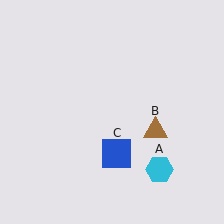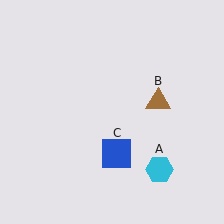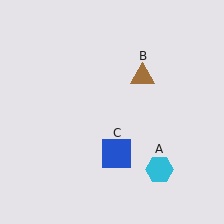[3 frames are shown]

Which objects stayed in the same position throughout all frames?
Cyan hexagon (object A) and blue square (object C) remained stationary.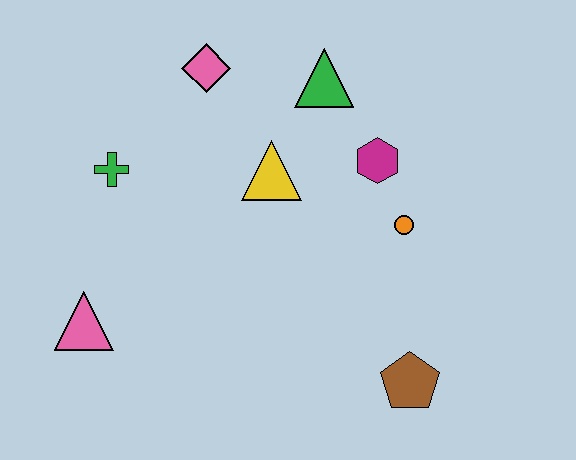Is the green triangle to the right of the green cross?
Yes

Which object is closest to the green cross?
The pink diamond is closest to the green cross.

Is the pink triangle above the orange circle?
No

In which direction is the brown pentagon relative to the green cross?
The brown pentagon is to the right of the green cross.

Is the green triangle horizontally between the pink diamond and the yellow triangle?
No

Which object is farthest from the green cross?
The brown pentagon is farthest from the green cross.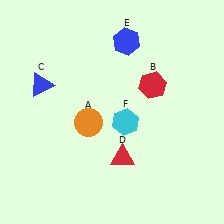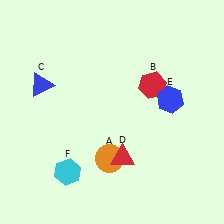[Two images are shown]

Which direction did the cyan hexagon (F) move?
The cyan hexagon (F) moved left.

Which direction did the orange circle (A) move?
The orange circle (A) moved down.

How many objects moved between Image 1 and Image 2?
3 objects moved between the two images.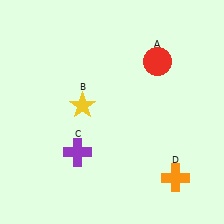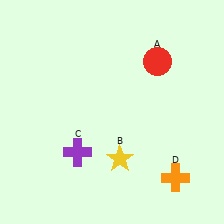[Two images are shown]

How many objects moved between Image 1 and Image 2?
1 object moved between the two images.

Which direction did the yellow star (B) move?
The yellow star (B) moved down.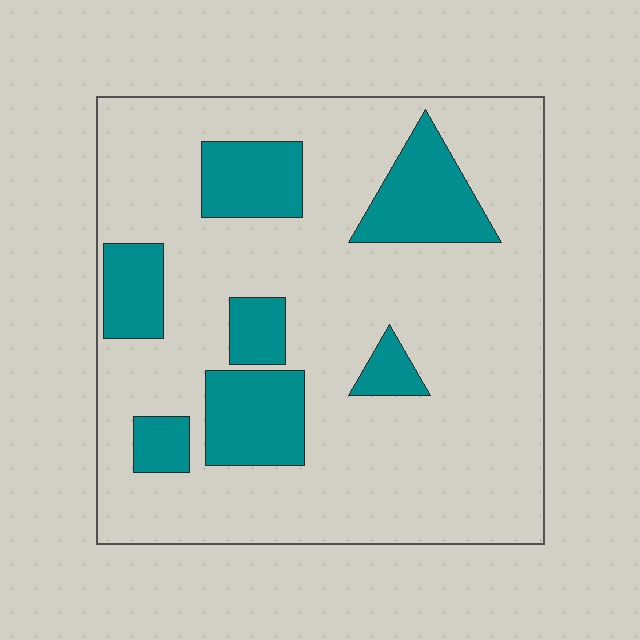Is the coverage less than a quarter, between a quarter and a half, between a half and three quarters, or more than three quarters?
Less than a quarter.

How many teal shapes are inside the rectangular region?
7.